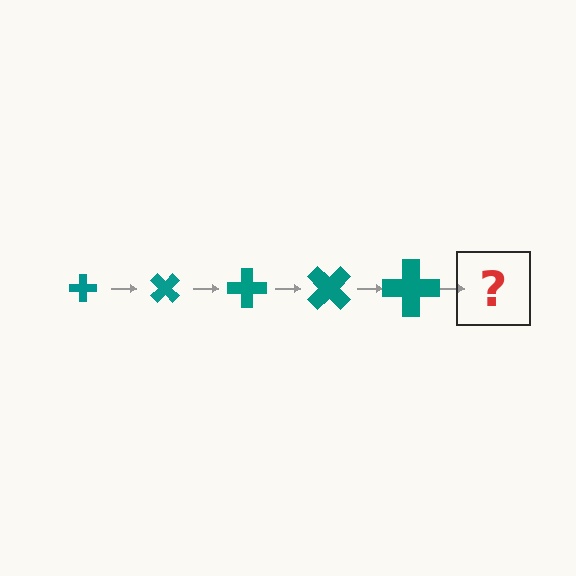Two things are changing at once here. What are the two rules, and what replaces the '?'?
The two rules are that the cross grows larger each step and it rotates 45 degrees each step. The '?' should be a cross, larger than the previous one and rotated 225 degrees from the start.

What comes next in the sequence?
The next element should be a cross, larger than the previous one and rotated 225 degrees from the start.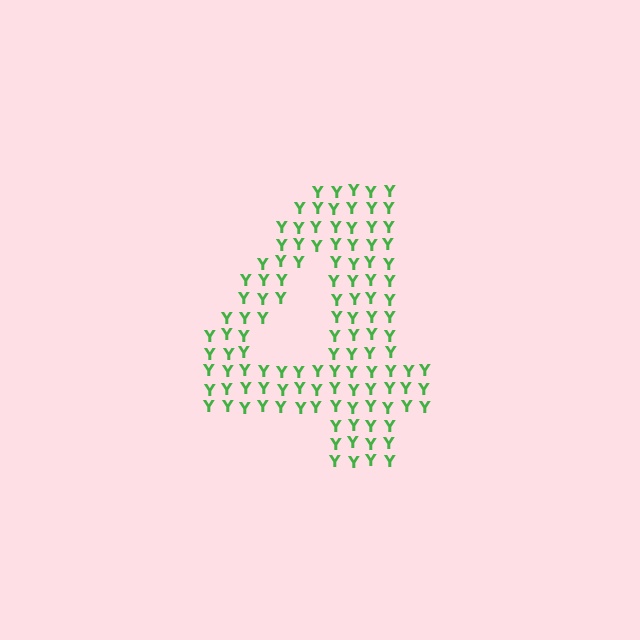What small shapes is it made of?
It is made of small letter Y's.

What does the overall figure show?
The overall figure shows the digit 4.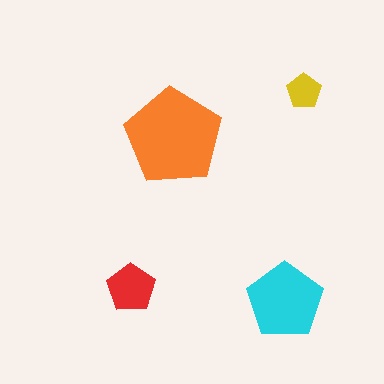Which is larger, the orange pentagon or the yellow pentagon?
The orange one.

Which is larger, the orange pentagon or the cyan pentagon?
The orange one.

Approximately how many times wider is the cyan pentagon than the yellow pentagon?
About 2 times wider.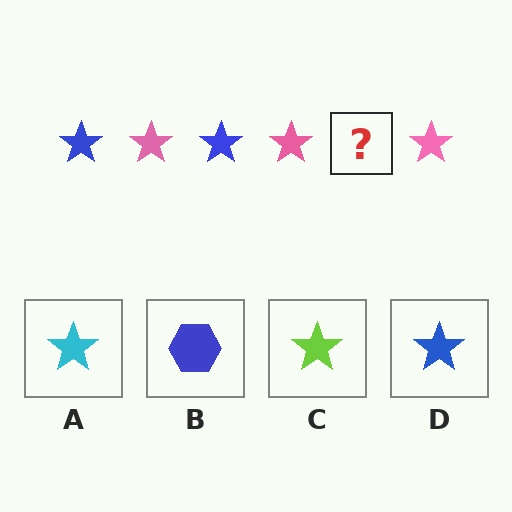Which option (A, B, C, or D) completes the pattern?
D.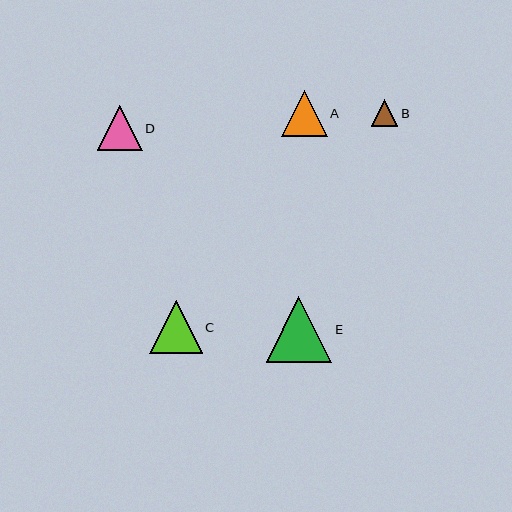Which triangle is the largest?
Triangle E is the largest with a size of approximately 66 pixels.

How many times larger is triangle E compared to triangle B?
Triangle E is approximately 2.4 times the size of triangle B.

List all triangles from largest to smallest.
From largest to smallest: E, C, A, D, B.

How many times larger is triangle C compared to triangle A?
Triangle C is approximately 1.2 times the size of triangle A.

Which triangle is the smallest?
Triangle B is the smallest with a size of approximately 27 pixels.